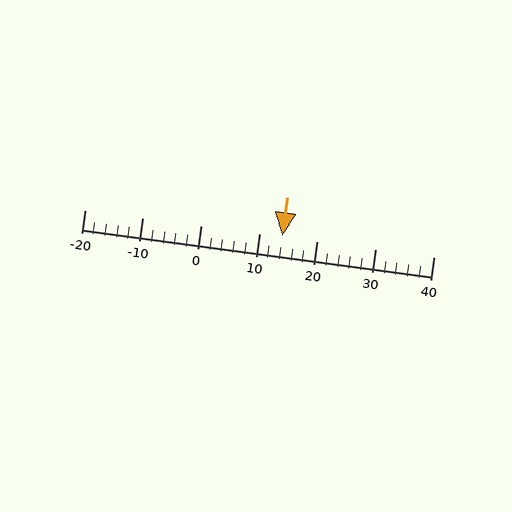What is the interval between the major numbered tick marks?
The major tick marks are spaced 10 units apart.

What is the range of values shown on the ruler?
The ruler shows values from -20 to 40.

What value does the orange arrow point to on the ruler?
The orange arrow points to approximately 14.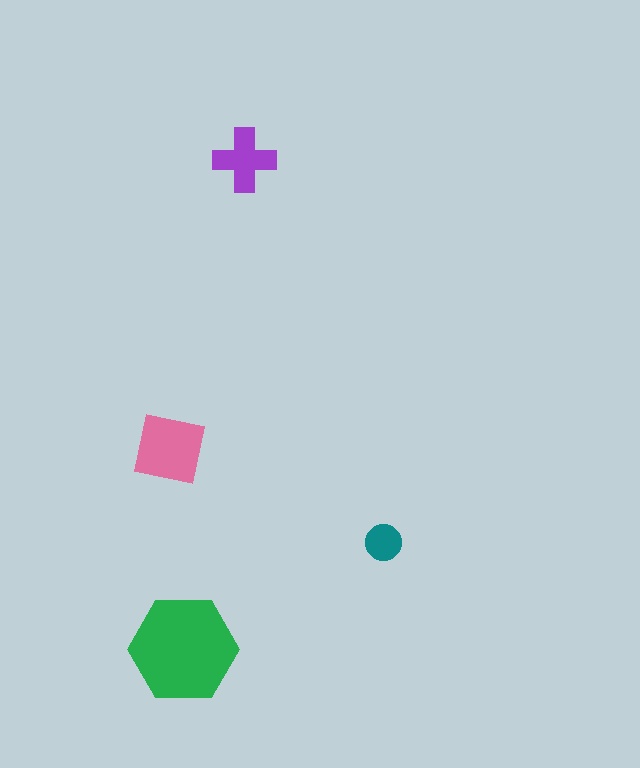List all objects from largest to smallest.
The green hexagon, the pink square, the purple cross, the teal circle.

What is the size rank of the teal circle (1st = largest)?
4th.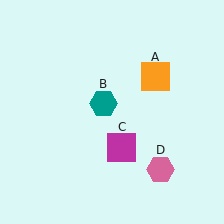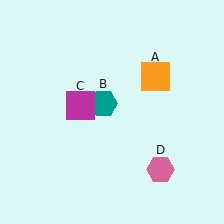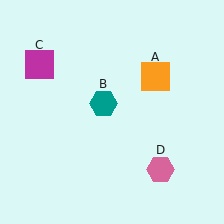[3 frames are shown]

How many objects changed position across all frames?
1 object changed position: magenta square (object C).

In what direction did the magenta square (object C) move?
The magenta square (object C) moved up and to the left.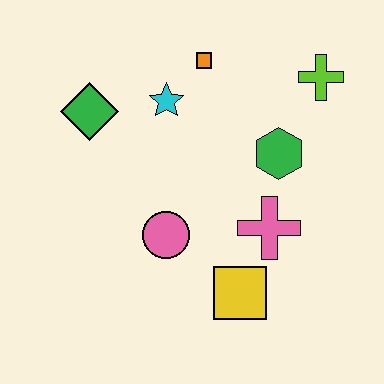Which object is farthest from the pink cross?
The green diamond is farthest from the pink cross.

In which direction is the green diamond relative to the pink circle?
The green diamond is above the pink circle.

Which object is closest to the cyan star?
The orange square is closest to the cyan star.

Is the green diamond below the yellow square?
No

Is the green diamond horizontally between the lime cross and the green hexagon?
No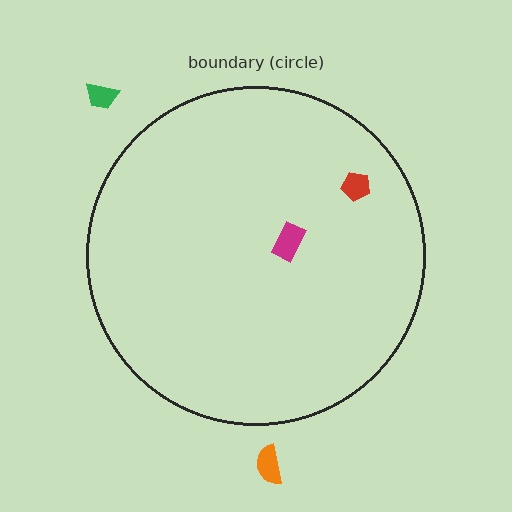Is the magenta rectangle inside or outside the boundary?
Inside.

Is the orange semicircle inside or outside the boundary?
Outside.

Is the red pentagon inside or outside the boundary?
Inside.